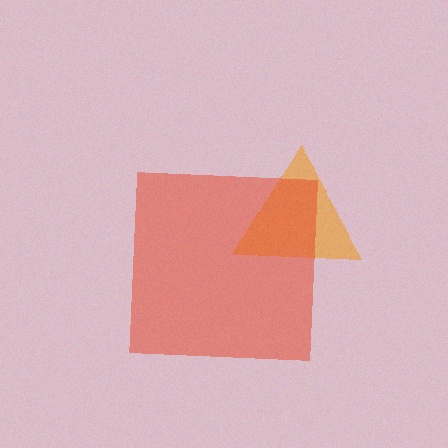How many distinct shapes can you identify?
There are 2 distinct shapes: an orange triangle, a red square.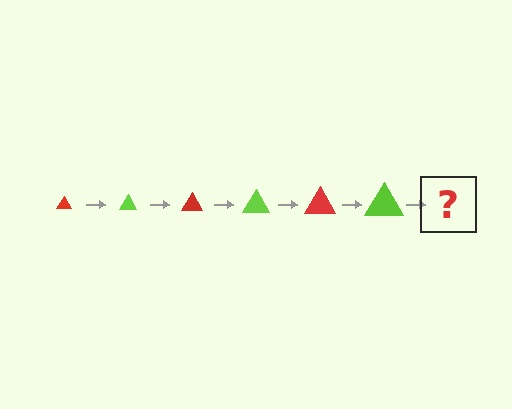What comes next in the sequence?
The next element should be a red triangle, larger than the previous one.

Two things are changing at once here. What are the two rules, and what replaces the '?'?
The two rules are that the triangle grows larger each step and the color cycles through red and lime. The '?' should be a red triangle, larger than the previous one.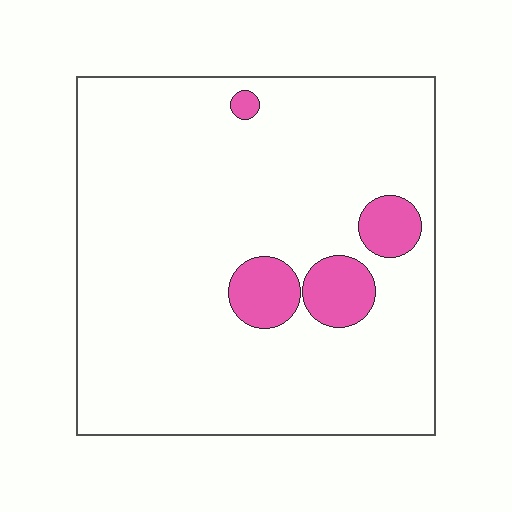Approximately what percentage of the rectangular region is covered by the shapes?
Approximately 10%.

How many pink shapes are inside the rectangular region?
4.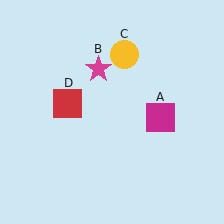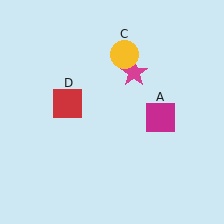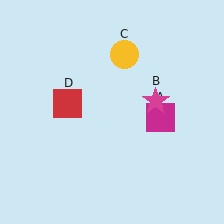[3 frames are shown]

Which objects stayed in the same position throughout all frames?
Magenta square (object A) and yellow circle (object C) and red square (object D) remained stationary.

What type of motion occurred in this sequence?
The magenta star (object B) rotated clockwise around the center of the scene.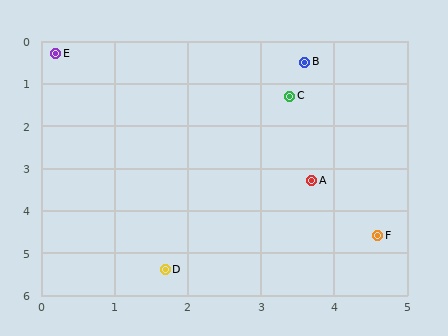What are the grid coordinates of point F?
Point F is at approximately (4.6, 4.6).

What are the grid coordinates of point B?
Point B is at approximately (3.6, 0.5).